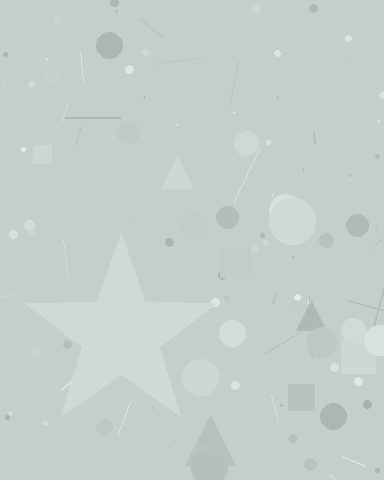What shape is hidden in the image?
A star is hidden in the image.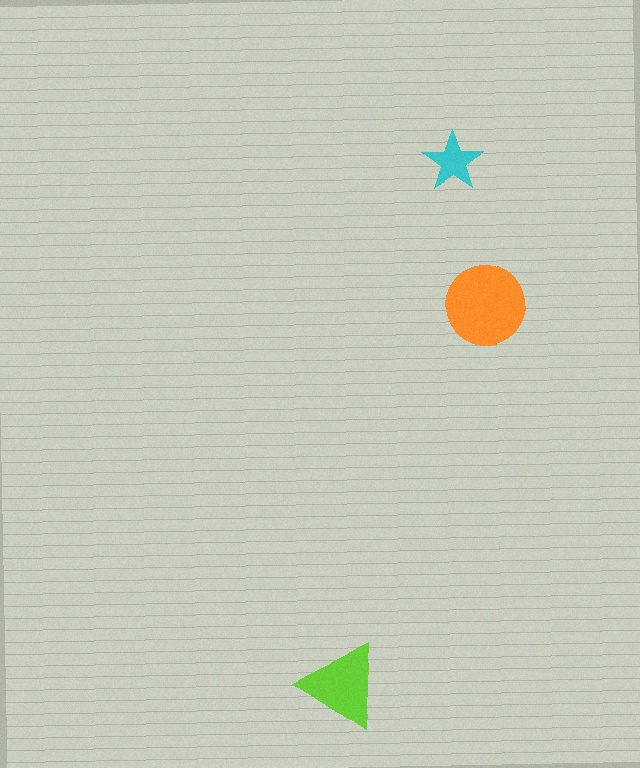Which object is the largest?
The orange circle.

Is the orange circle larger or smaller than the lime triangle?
Larger.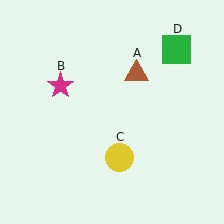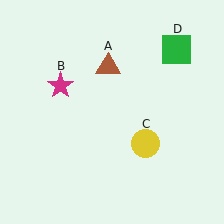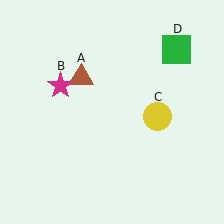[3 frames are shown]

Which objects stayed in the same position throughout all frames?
Magenta star (object B) and green square (object D) remained stationary.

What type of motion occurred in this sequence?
The brown triangle (object A), yellow circle (object C) rotated counterclockwise around the center of the scene.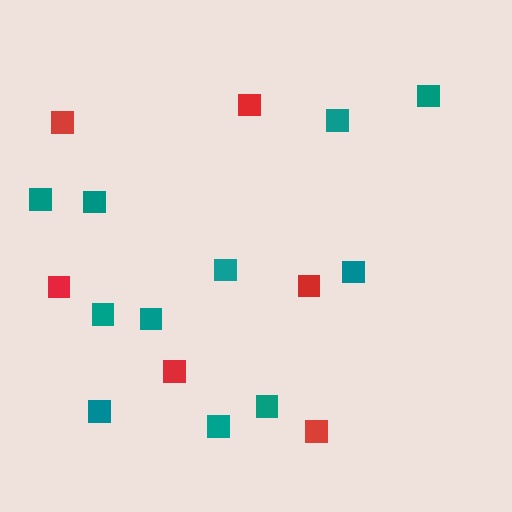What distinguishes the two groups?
There are 2 groups: one group of red squares (6) and one group of teal squares (11).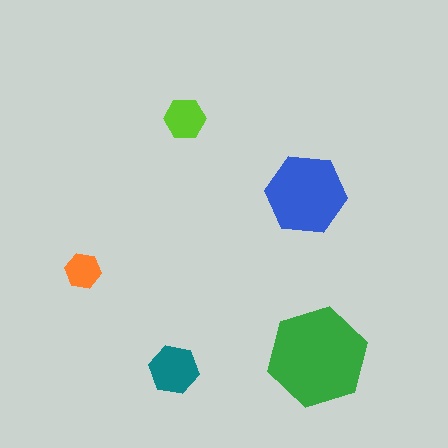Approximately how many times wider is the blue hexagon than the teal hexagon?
About 1.5 times wider.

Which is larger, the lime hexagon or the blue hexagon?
The blue one.